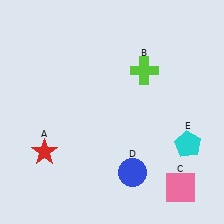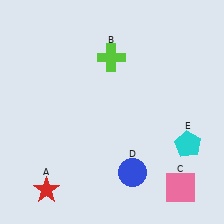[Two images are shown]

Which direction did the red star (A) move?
The red star (A) moved down.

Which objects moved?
The objects that moved are: the red star (A), the lime cross (B).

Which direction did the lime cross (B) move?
The lime cross (B) moved left.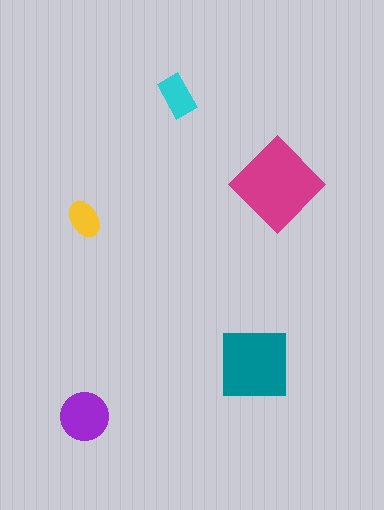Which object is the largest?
The magenta diamond.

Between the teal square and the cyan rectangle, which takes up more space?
The teal square.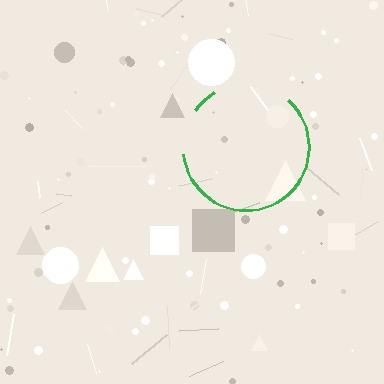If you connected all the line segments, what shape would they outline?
They would outline a circle.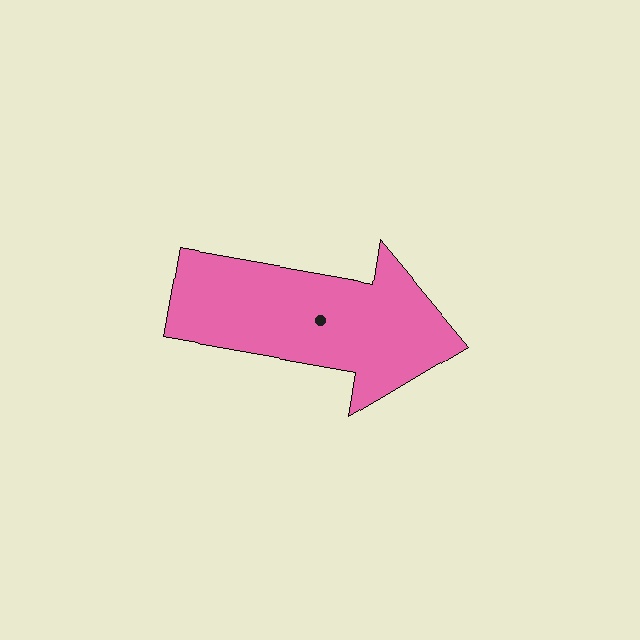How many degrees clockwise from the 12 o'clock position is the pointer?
Approximately 100 degrees.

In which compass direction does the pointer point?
East.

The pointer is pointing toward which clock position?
Roughly 3 o'clock.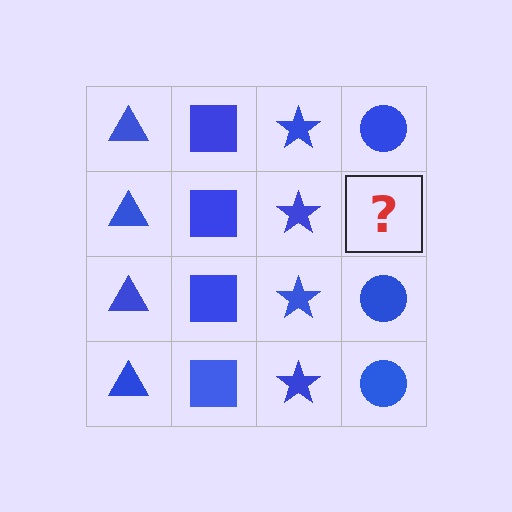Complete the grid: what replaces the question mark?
The question mark should be replaced with a blue circle.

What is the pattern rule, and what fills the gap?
The rule is that each column has a consistent shape. The gap should be filled with a blue circle.